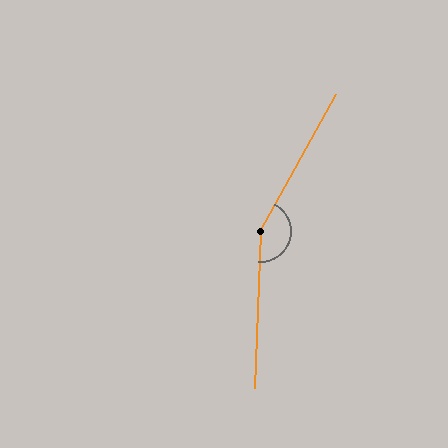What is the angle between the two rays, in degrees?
Approximately 153 degrees.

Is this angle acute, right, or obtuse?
It is obtuse.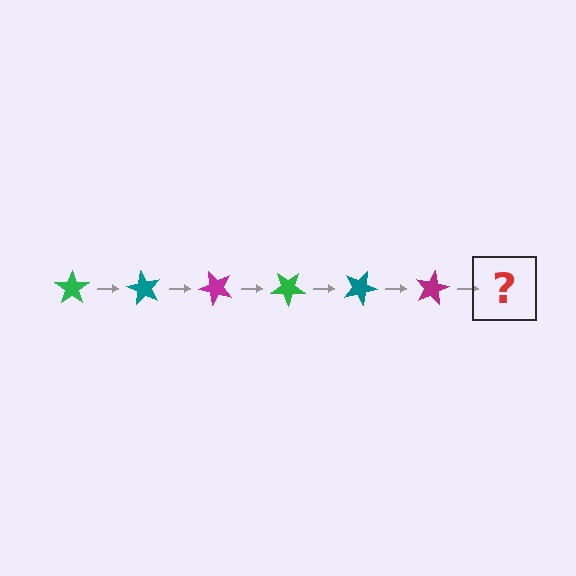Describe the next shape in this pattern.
It should be a green star, rotated 360 degrees from the start.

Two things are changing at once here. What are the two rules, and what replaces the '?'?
The two rules are that it rotates 60 degrees each step and the color cycles through green, teal, and magenta. The '?' should be a green star, rotated 360 degrees from the start.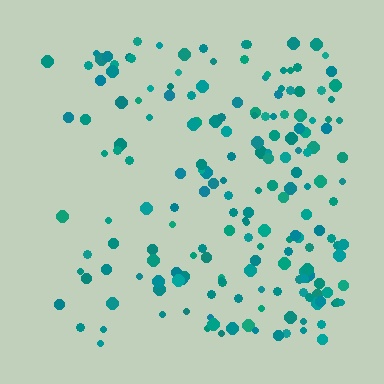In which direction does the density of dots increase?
From left to right, with the right side densest.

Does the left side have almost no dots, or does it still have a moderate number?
Still a moderate number, just noticeably fewer than the right.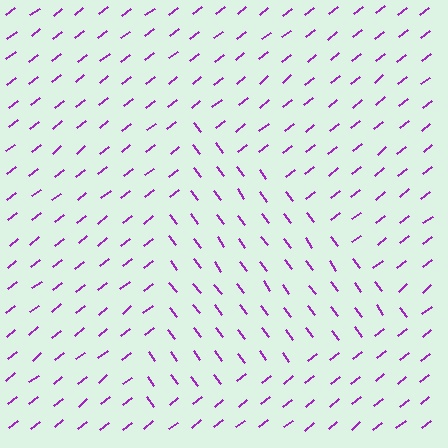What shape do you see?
I see a triangle.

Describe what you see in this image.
The image is filled with small purple line segments. A triangle region in the image has lines oriented differently from the surrounding lines, creating a visible texture boundary.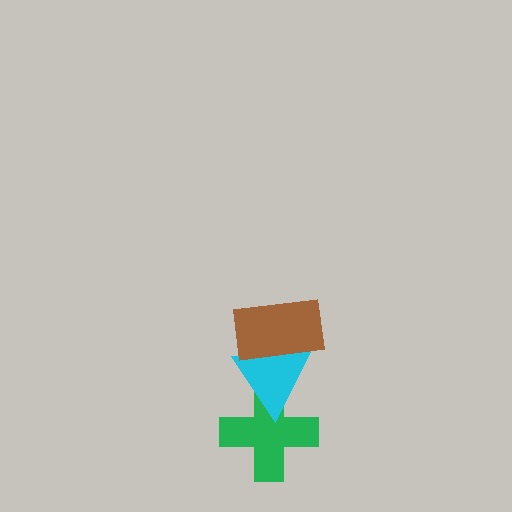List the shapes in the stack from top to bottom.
From top to bottom: the brown rectangle, the cyan triangle, the green cross.